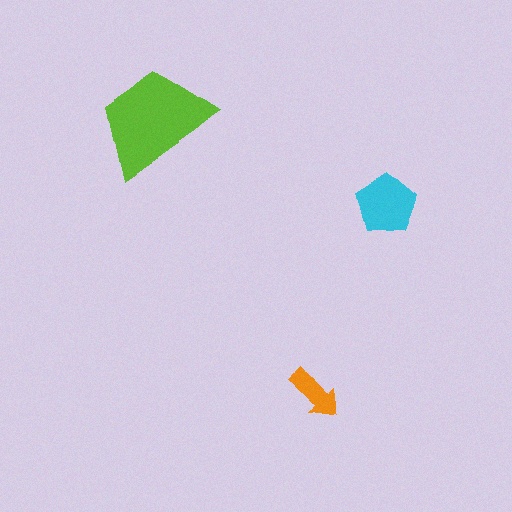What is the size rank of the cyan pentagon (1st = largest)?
2nd.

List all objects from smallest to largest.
The orange arrow, the cyan pentagon, the lime trapezoid.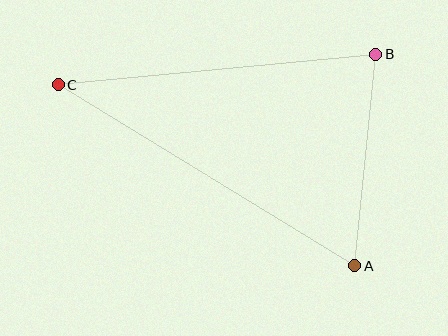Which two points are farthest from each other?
Points A and C are farthest from each other.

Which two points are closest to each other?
Points A and B are closest to each other.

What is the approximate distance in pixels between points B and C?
The distance between B and C is approximately 319 pixels.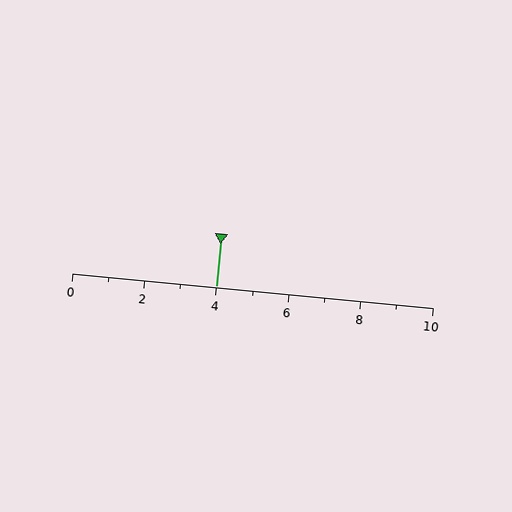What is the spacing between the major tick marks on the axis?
The major ticks are spaced 2 apart.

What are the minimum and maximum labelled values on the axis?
The axis runs from 0 to 10.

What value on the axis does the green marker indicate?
The marker indicates approximately 4.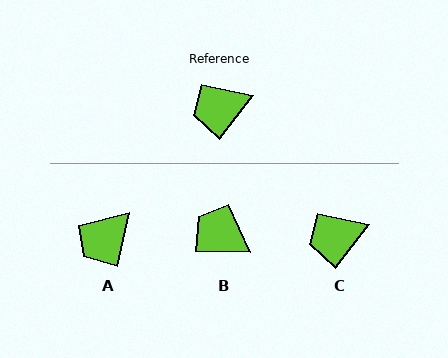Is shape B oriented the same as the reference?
No, it is off by about 53 degrees.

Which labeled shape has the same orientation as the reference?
C.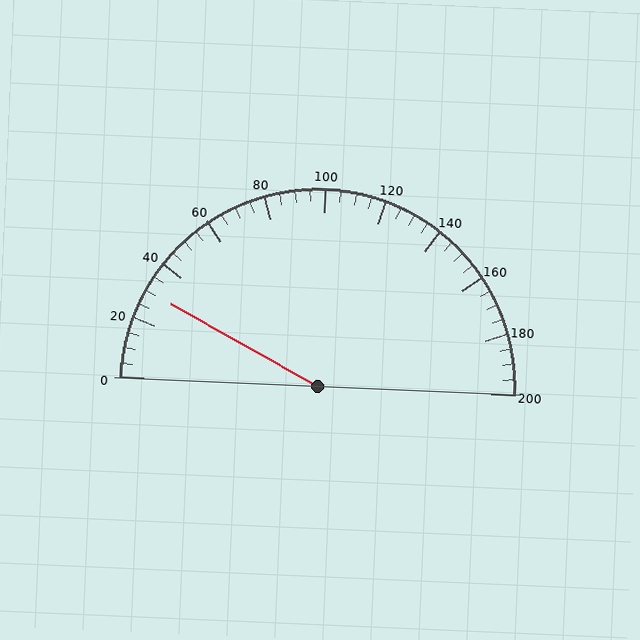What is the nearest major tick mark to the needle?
The nearest major tick mark is 40.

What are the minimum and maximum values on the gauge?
The gauge ranges from 0 to 200.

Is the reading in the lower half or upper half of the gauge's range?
The reading is in the lower half of the range (0 to 200).